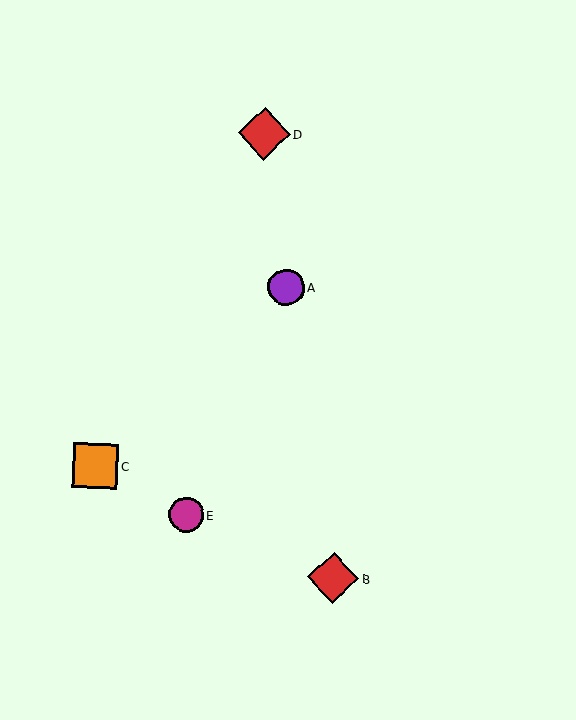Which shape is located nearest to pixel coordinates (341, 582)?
The red diamond (labeled B) at (333, 578) is nearest to that location.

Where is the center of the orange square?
The center of the orange square is at (96, 465).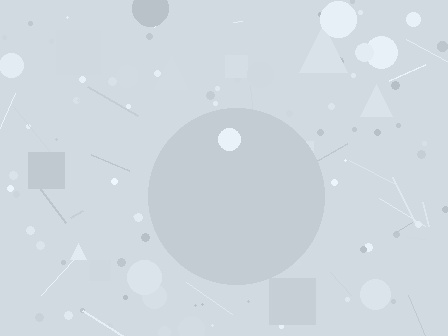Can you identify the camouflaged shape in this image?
The camouflaged shape is a circle.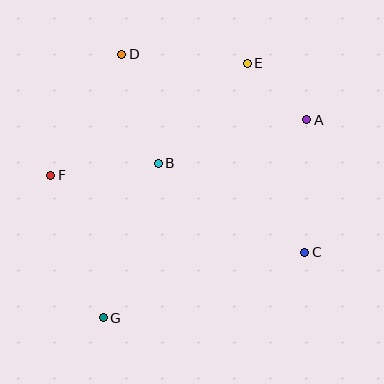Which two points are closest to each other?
Points A and E are closest to each other.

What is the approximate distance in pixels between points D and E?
The distance between D and E is approximately 126 pixels.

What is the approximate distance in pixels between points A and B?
The distance between A and B is approximately 155 pixels.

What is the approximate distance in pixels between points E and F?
The distance between E and F is approximately 226 pixels.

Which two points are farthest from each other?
Points E and G are farthest from each other.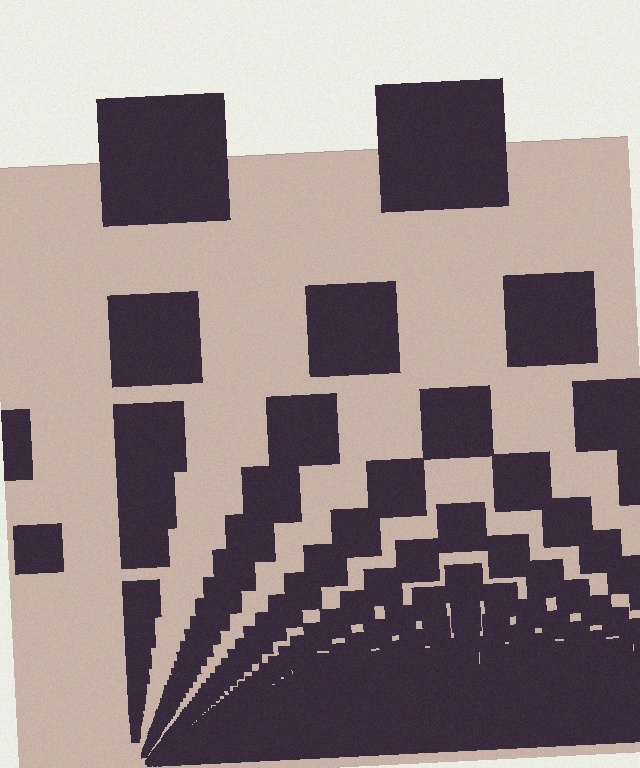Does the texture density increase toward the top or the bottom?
Density increases toward the bottom.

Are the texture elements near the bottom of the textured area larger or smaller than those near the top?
Smaller. The gradient is inverted — elements near the bottom are smaller and denser.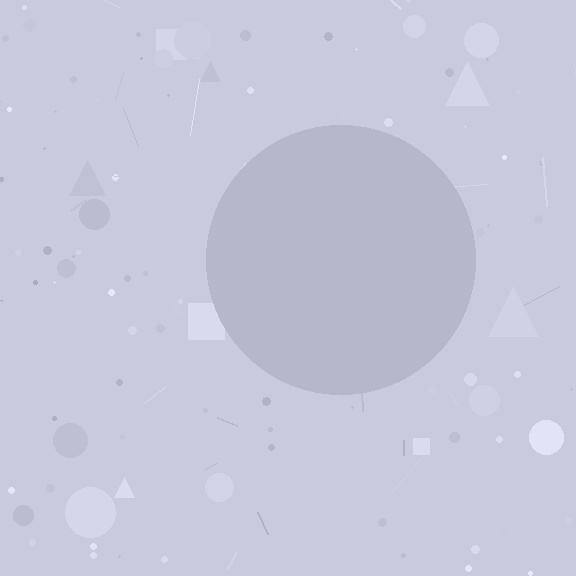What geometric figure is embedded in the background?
A circle is embedded in the background.